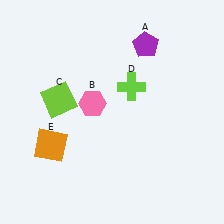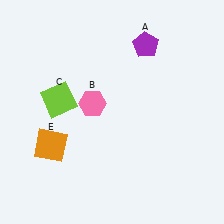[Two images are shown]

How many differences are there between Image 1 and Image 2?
There is 1 difference between the two images.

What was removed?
The lime cross (D) was removed in Image 2.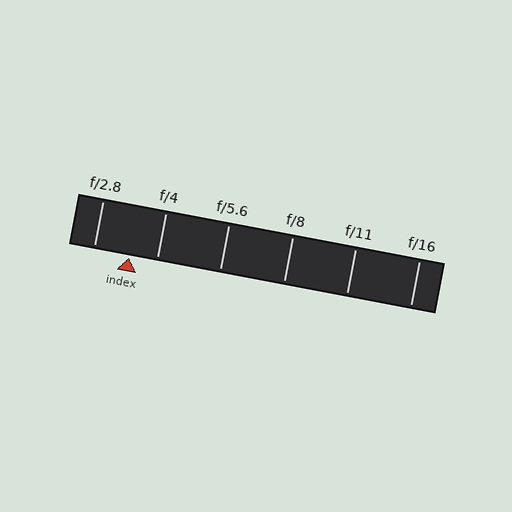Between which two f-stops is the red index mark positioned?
The index mark is between f/2.8 and f/4.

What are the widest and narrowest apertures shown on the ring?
The widest aperture shown is f/2.8 and the narrowest is f/16.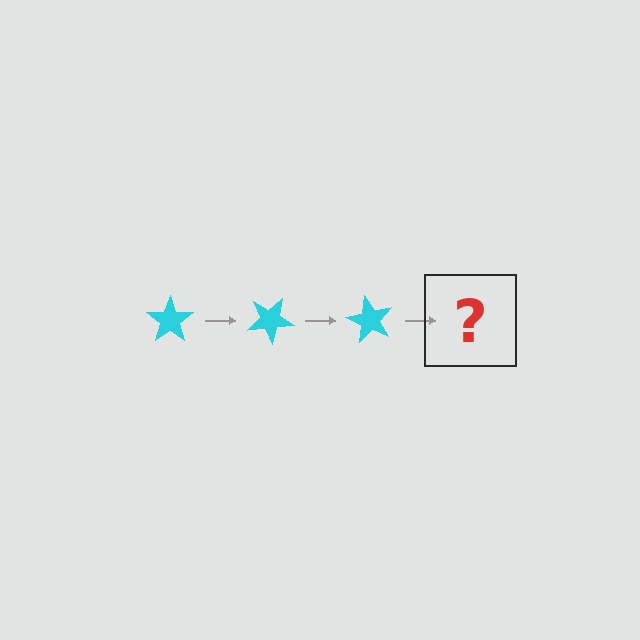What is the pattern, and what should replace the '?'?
The pattern is that the star rotates 30 degrees each step. The '?' should be a cyan star rotated 90 degrees.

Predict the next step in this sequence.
The next step is a cyan star rotated 90 degrees.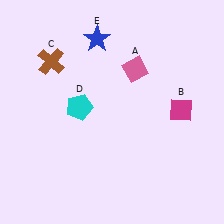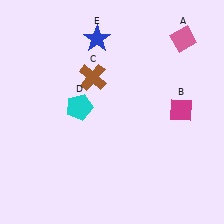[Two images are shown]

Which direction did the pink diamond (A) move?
The pink diamond (A) moved right.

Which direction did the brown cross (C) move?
The brown cross (C) moved right.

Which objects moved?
The objects that moved are: the pink diamond (A), the brown cross (C).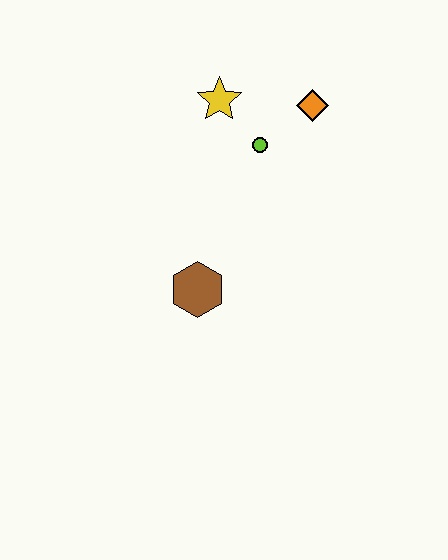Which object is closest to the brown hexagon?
The lime circle is closest to the brown hexagon.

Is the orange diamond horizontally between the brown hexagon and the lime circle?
No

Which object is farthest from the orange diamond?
The brown hexagon is farthest from the orange diamond.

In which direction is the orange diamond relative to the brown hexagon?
The orange diamond is above the brown hexagon.